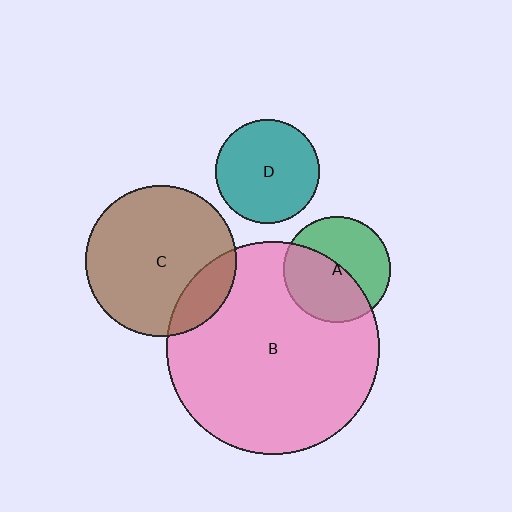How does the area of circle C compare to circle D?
Approximately 2.1 times.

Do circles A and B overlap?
Yes.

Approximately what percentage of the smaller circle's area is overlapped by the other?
Approximately 50%.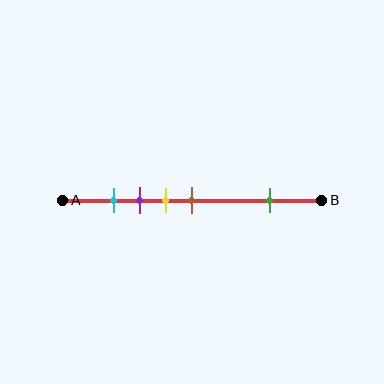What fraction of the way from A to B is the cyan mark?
The cyan mark is approximately 20% (0.2) of the way from A to B.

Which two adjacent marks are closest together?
The cyan and purple marks are the closest adjacent pair.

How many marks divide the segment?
There are 5 marks dividing the segment.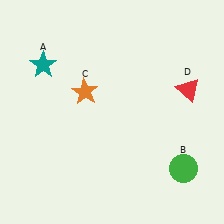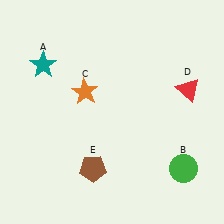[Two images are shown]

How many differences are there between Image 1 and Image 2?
There is 1 difference between the two images.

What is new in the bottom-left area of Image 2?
A brown pentagon (E) was added in the bottom-left area of Image 2.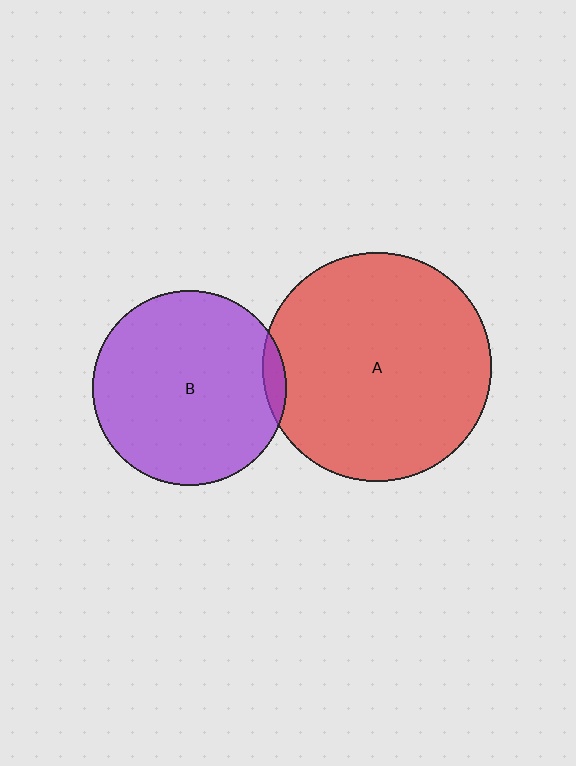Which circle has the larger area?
Circle A (red).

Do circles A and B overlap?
Yes.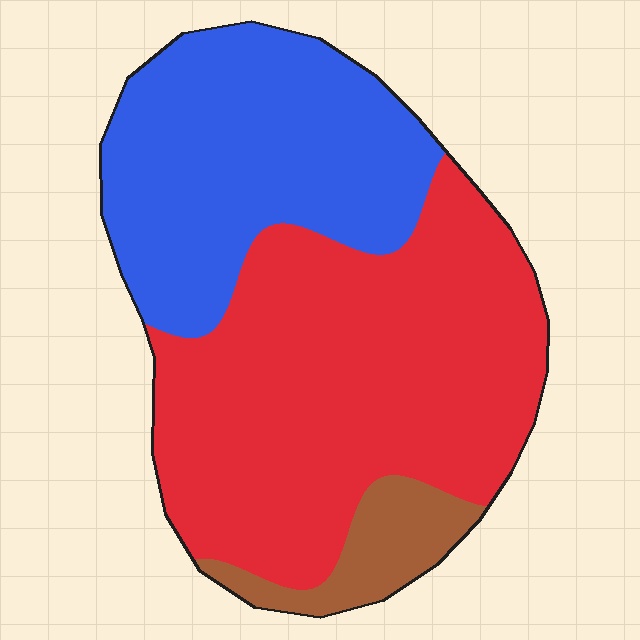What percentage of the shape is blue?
Blue takes up between a third and a half of the shape.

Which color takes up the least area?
Brown, at roughly 10%.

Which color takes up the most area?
Red, at roughly 55%.